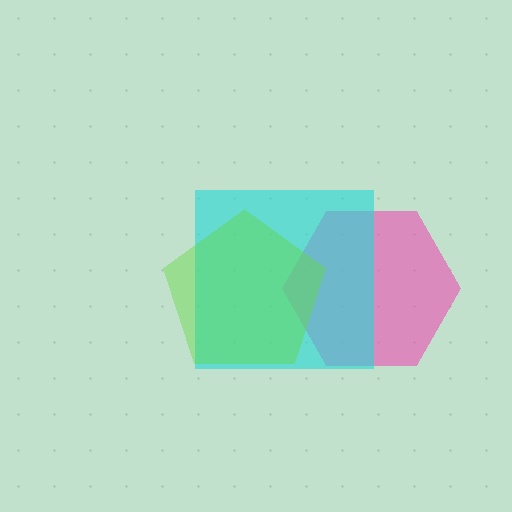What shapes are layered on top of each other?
The layered shapes are: a pink hexagon, a cyan square, a lime pentagon.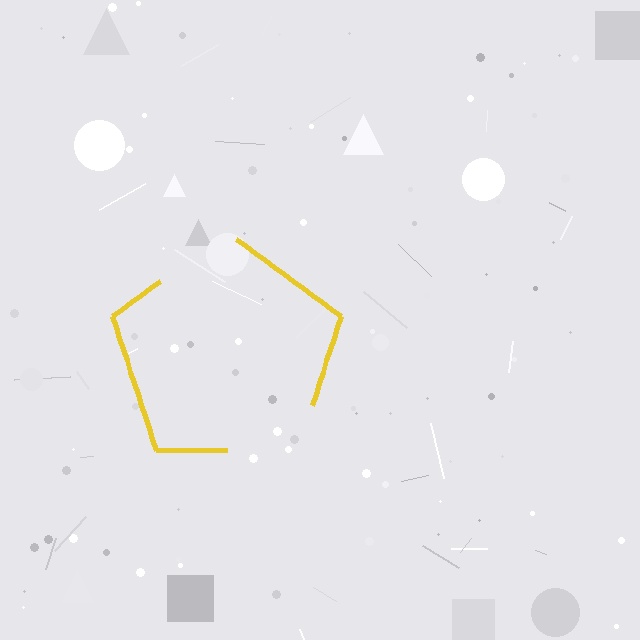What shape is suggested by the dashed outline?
The dashed outline suggests a pentagon.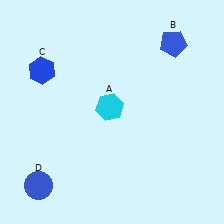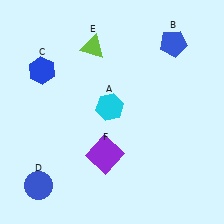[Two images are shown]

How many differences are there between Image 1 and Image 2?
There are 2 differences between the two images.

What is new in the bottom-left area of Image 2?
A purple square (F) was added in the bottom-left area of Image 2.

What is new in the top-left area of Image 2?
A lime triangle (E) was added in the top-left area of Image 2.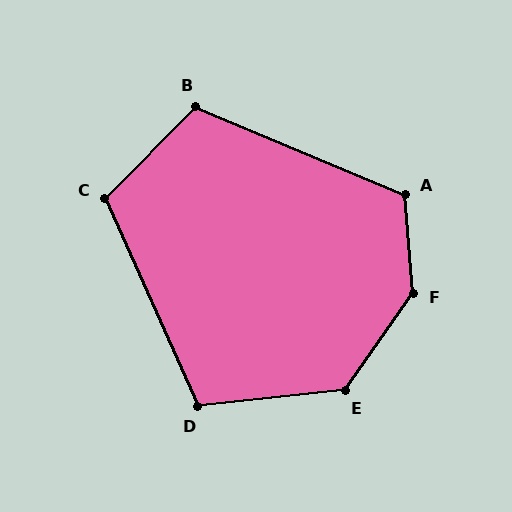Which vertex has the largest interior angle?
F, at approximately 141 degrees.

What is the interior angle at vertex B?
Approximately 112 degrees (obtuse).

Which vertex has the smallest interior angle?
D, at approximately 108 degrees.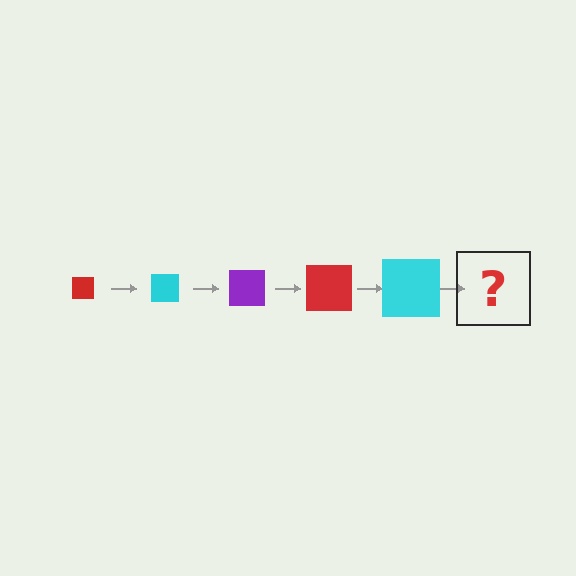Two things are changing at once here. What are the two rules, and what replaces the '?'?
The two rules are that the square grows larger each step and the color cycles through red, cyan, and purple. The '?' should be a purple square, larger than the previous one.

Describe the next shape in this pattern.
It should be a purple square, larger than the previous one.